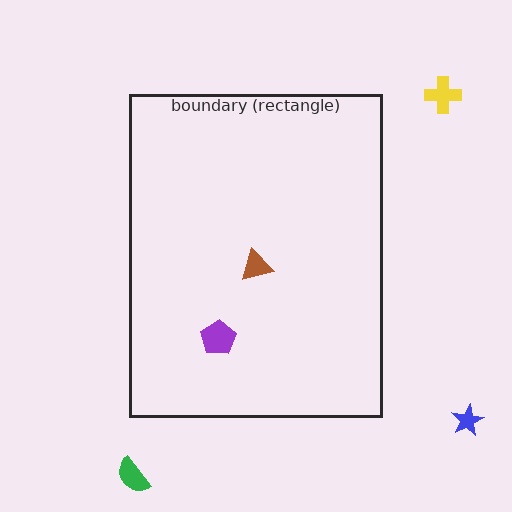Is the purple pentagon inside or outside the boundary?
Inside.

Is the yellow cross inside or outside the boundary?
Outside.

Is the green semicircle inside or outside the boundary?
Outside.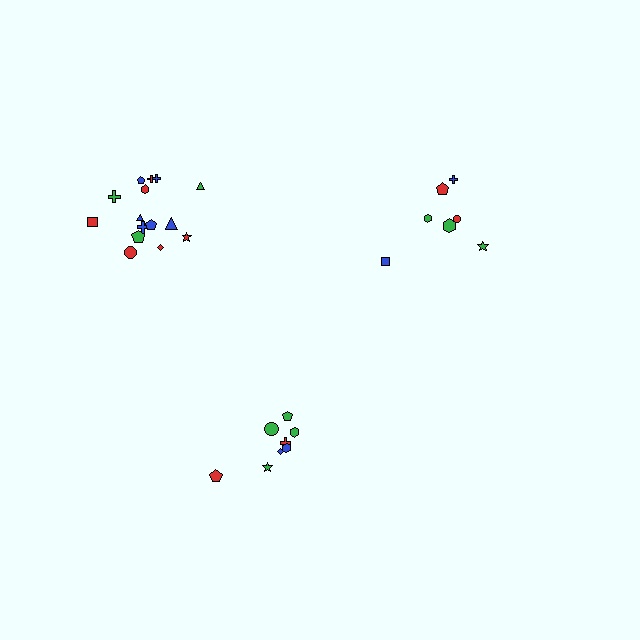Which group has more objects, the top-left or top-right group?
The top-left group.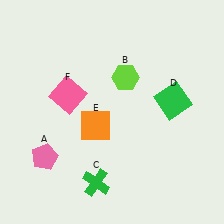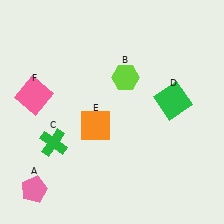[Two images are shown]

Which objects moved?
The objects that moved are: the pink pentagon (A), the green cross (C), the pink square (F).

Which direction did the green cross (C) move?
The green cross (C) moved left.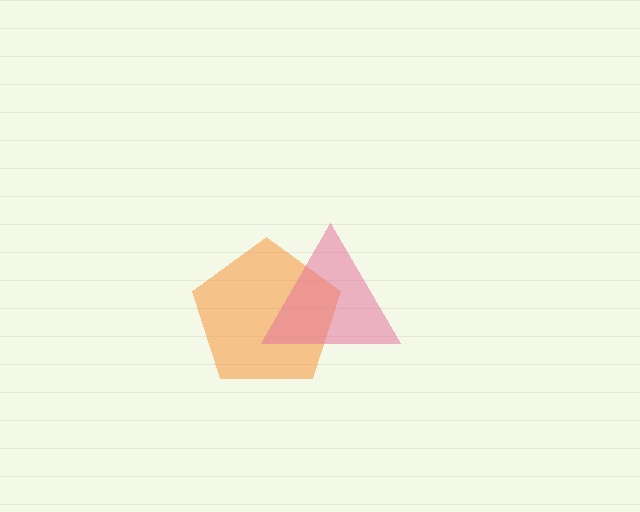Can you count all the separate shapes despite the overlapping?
Yes, there are 2 separate shapes.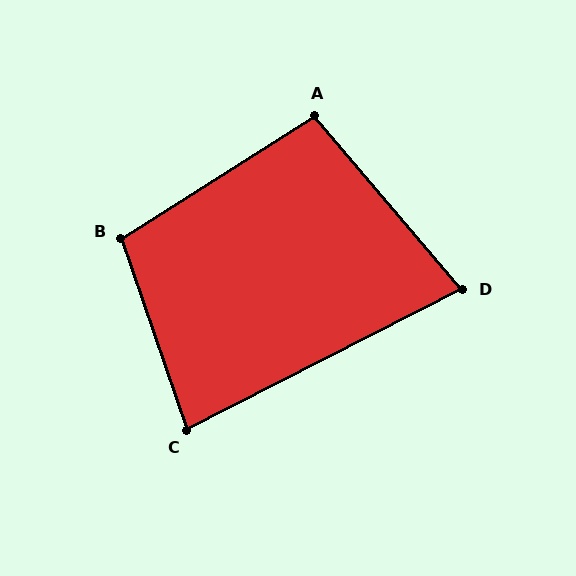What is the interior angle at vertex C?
Approximately 82 degrees (acute).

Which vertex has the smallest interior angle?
D, at approximately 77 degrees.